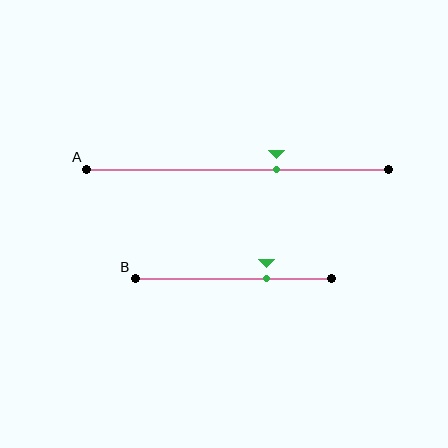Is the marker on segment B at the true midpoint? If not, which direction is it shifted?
No, the marker on segment B is shifted to the right by about 17% of the segment length.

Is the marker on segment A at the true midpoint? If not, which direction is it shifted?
No, the marker on segment A is shifted to the right by about 13% of the segment length.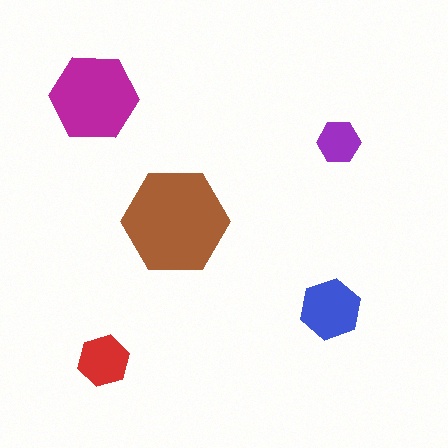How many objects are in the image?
There are 5 objects in the image.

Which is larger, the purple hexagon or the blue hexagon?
The blue one.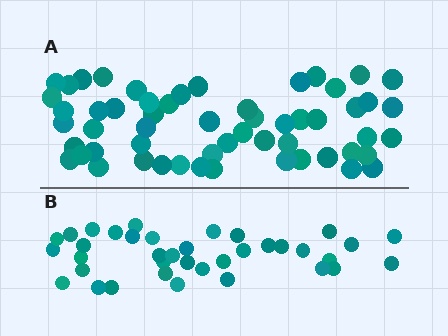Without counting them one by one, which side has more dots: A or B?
Region A (the top region) has more dots.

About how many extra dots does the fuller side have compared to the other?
Region A has approximately 20 more dots than region B.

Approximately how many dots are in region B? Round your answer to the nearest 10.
About 40 dots. (The exact count is 37, which rounds to 40.)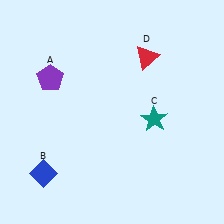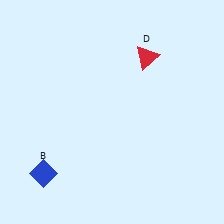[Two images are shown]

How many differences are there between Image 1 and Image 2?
There are 2 differences between the two images.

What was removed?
The purple pentagon (A), the teal star (C) were removed in Image 2.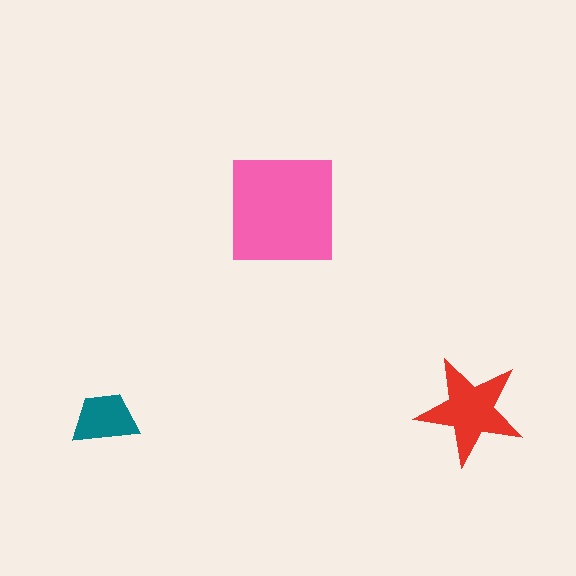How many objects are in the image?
There are 3 objects in the image.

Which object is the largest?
The pink square.